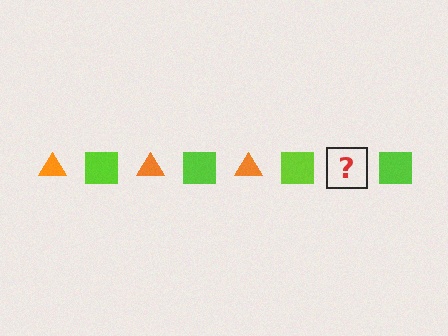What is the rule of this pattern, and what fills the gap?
The rule is that the pattern alternates between orange triangle and lime square. The gap should be filled with an orange triangle.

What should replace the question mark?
The question mark should be replaced with an orange triangle.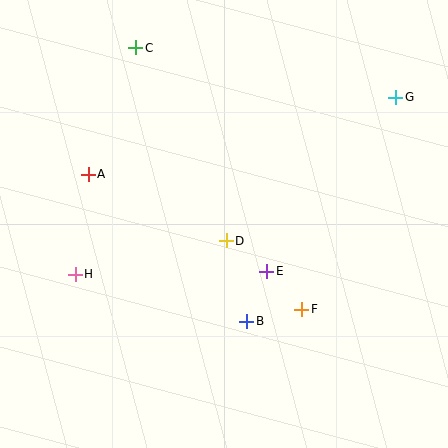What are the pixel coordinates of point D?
Point D is at (226, 241).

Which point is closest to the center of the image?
Point D at (226, 241) is closest to the center.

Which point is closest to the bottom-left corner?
Point H is closest to the bottom-left corner.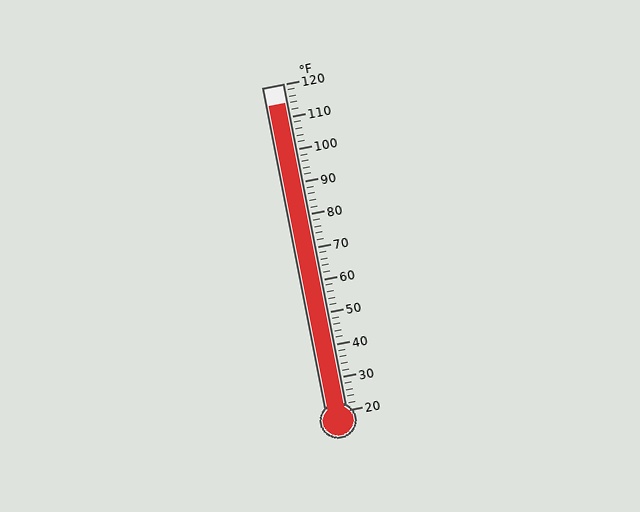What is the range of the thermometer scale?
The thermometer scale ranges from 20°F to 120°F.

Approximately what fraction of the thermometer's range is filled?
The thermometer is filled to approximately 95% of its range.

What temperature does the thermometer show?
The thermometer shows approximately 114°F.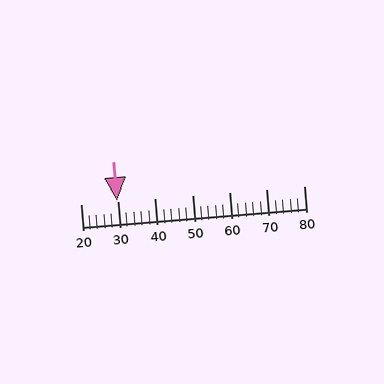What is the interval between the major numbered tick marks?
The major tick marks are spaced 10 units apart.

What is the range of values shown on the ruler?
The ruler shows values from 20 to 80.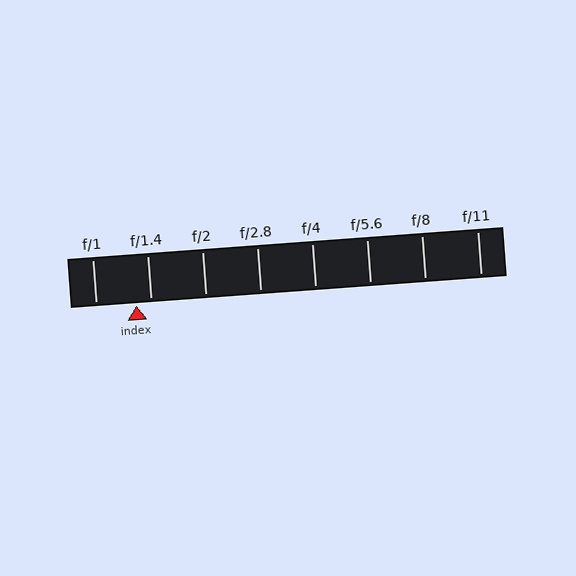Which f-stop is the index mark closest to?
The index mark is closest to f/1.4.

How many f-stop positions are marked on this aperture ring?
There are 8 f-stop positions marked.